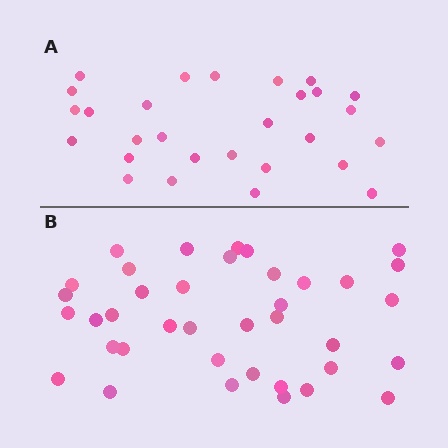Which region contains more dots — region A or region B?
Region B (the bottom region) has more dots.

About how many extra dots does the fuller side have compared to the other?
Region B has roughly 10 or so more dots than region A.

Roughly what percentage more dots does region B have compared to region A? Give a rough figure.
About 35% more.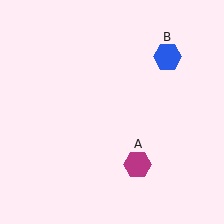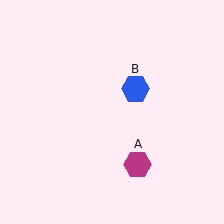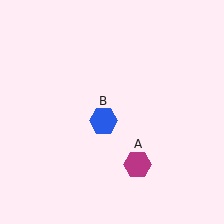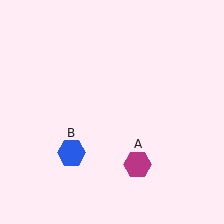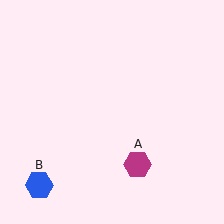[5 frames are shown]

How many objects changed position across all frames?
1 object changed position: blue hexagon (object B).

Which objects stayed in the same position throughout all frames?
Magenta hexagon (object A) remained stationary.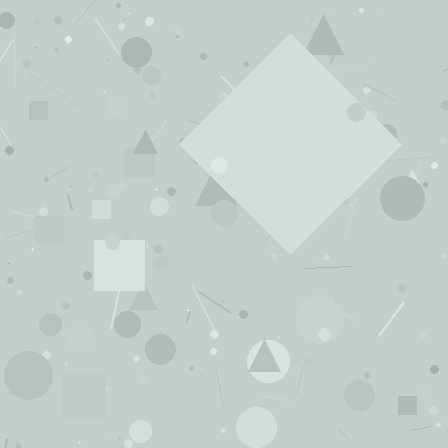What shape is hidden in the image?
A diamond is hidden in the image.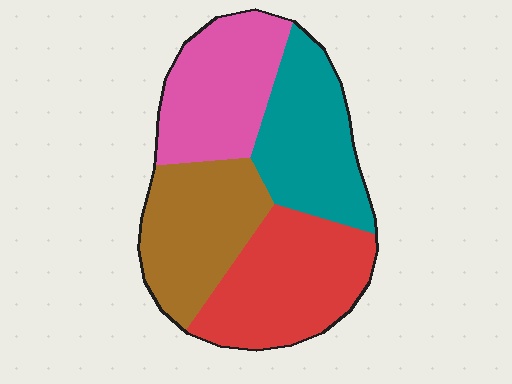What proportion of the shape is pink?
Pink takes up about one quarter (1/4) of the shape.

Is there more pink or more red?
Red.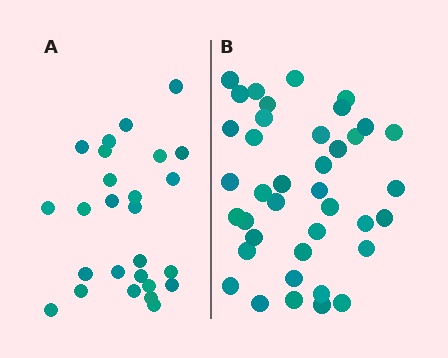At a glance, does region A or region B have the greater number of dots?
Region B (the right region) has more dots.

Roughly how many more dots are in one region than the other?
Region B has approximately 15 more dots than region A.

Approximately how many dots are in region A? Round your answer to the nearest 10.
About 30 dots. (The exact count is 26, which rounds to 30.)